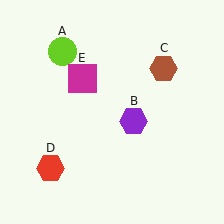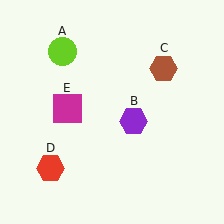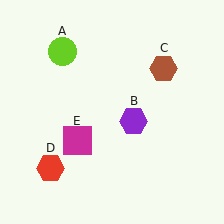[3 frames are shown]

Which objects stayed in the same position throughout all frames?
Lime circle (object A) and purple hexagon (object B) and brown hexagon (object C) and red hexagon (object D) remained stationary.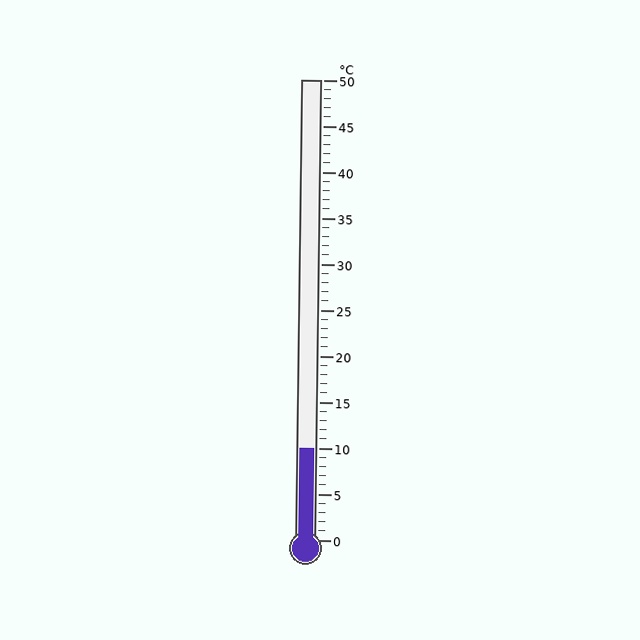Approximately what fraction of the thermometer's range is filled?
The thermometer is filled to approximately 20% of its range.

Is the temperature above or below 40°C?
The temperature is below 40°C.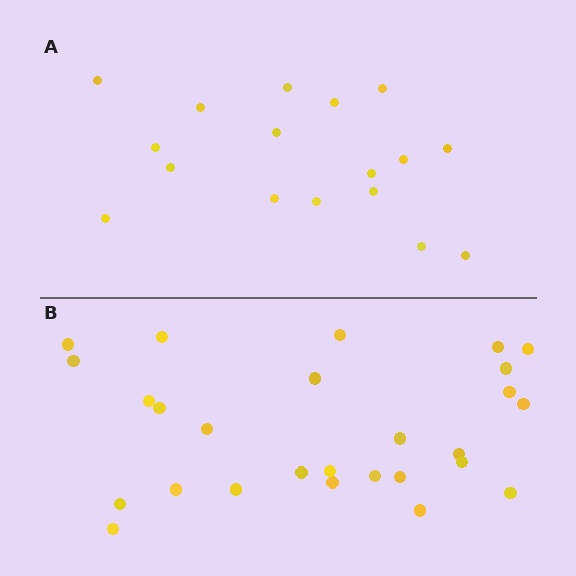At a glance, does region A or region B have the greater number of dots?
Region B (the bottom region) has more dots.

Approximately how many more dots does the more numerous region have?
Region B has roughly 10 or so more dots than region A.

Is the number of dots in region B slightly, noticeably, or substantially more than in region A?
Region B has substantially more. The ratio is roughly 1.6 to 1.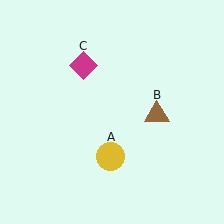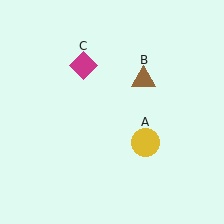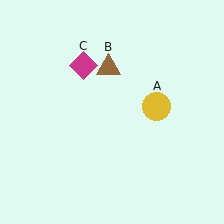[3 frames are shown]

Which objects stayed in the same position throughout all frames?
Magenta diamond (object C) remained stationary.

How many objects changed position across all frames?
2 objects changed position: yellow circle (object A), brown triangle (object B).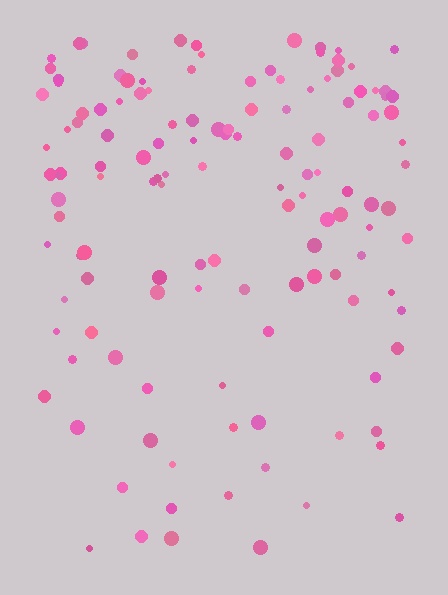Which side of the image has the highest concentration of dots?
The top.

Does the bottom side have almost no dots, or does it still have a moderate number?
Still a moderate number, just noticeably fewer than the top.